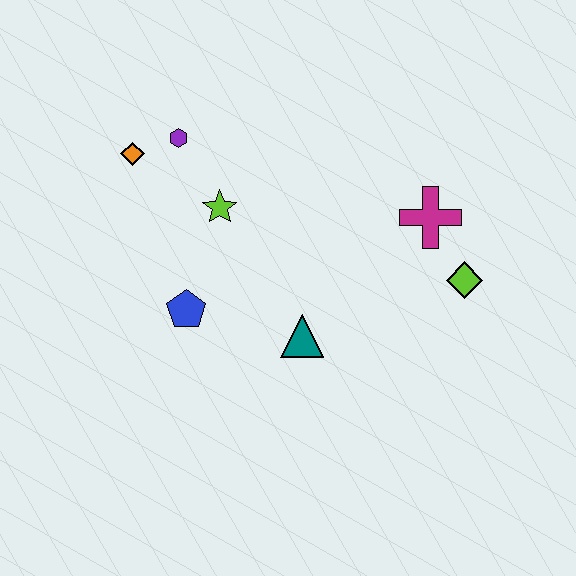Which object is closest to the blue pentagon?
The lime star is closest to the blue pentagon.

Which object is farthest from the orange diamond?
The lime diamond is farthest from the orange diamond.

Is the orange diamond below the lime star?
No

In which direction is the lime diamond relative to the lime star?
The lime diamond is to the right of the lime star.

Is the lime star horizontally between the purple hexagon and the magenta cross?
Yes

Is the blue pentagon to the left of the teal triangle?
Yes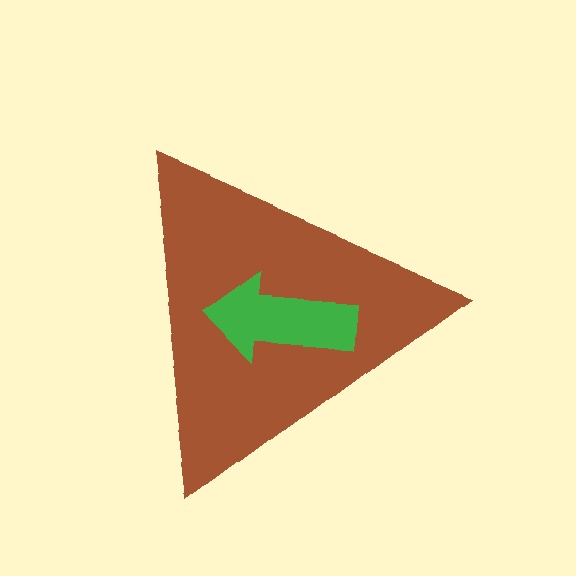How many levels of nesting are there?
2.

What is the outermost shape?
The brown triangle.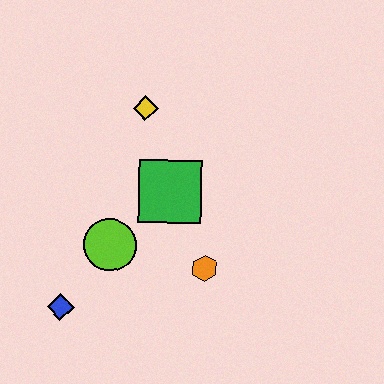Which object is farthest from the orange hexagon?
The yellow diamond is farthest from the orange hexagon.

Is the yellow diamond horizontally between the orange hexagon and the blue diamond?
Yes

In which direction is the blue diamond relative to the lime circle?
The blue diamond is below the lime circle.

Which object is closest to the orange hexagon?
The green square is closest to the orange hexagon.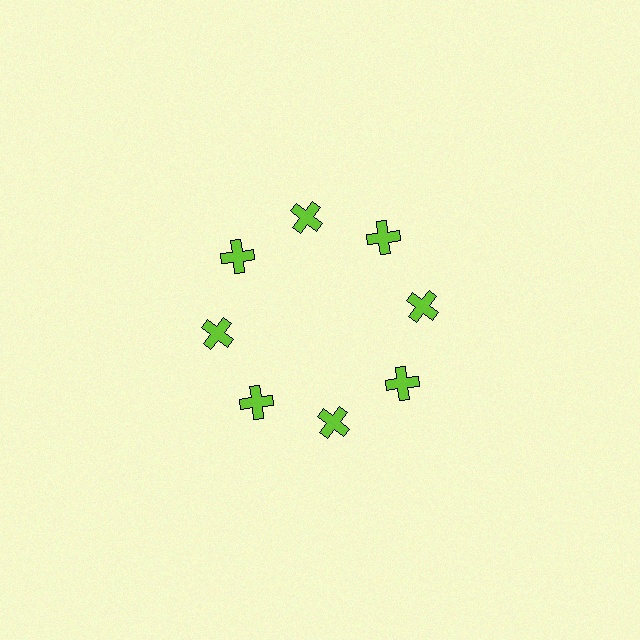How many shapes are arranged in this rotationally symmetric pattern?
There are 8 shapes, arranged in 8 groups of 1.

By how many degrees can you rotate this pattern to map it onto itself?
The pattern maps onto itself every 45 degrees of rotation.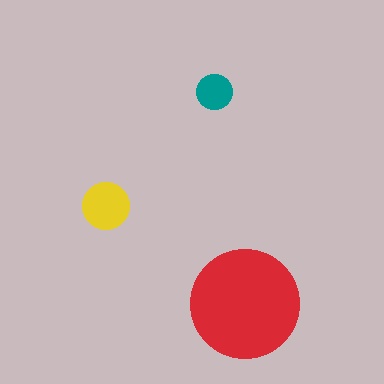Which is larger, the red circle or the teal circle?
The red one.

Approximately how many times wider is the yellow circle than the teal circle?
About 1.5 times wider.